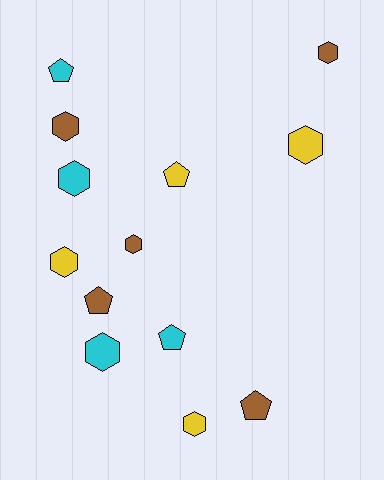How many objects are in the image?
There are 13 objects.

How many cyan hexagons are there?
There are 2 cyan hexagons.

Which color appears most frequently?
Brown, with 5 objects.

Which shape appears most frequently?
Hexagon, with 8 objects.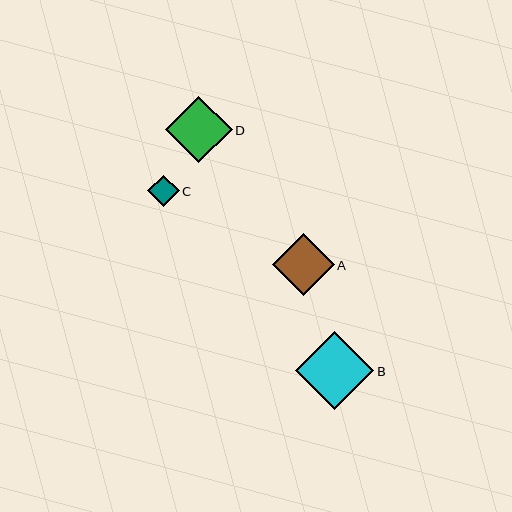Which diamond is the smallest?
Diamond C is the smallest with a size of approximately 32 pixels.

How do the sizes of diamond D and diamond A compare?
Diamond D and diamond A are approximately the same size.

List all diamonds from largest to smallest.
From largest to smallest: B, D, A, C.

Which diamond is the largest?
Diamond B is the largest with a size of approximately 78 pixels.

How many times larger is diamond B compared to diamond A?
Diamond B is approximately 1.3 times the size of diamond A.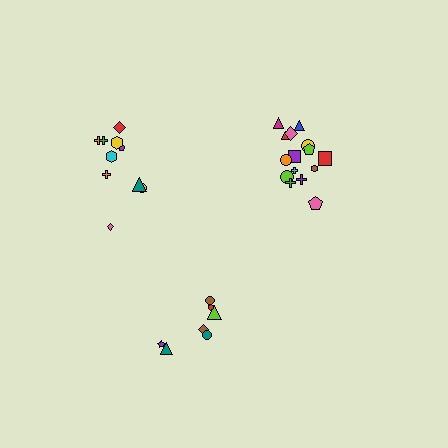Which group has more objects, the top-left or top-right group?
The top-right group.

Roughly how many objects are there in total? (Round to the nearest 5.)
Roughly 30 objects in total.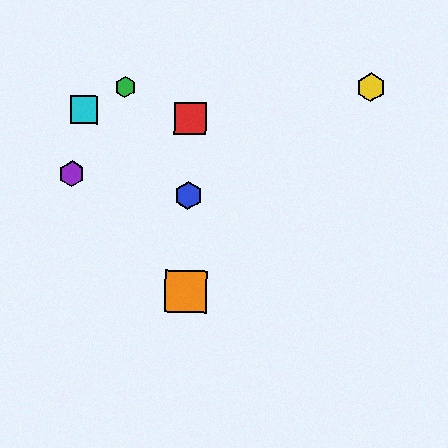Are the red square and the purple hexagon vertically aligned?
No, the red square is at x≈190 and the purple hexagon is at x≈71.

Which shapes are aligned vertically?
The red square, the blue hexagon, the orange square are aligned vertically.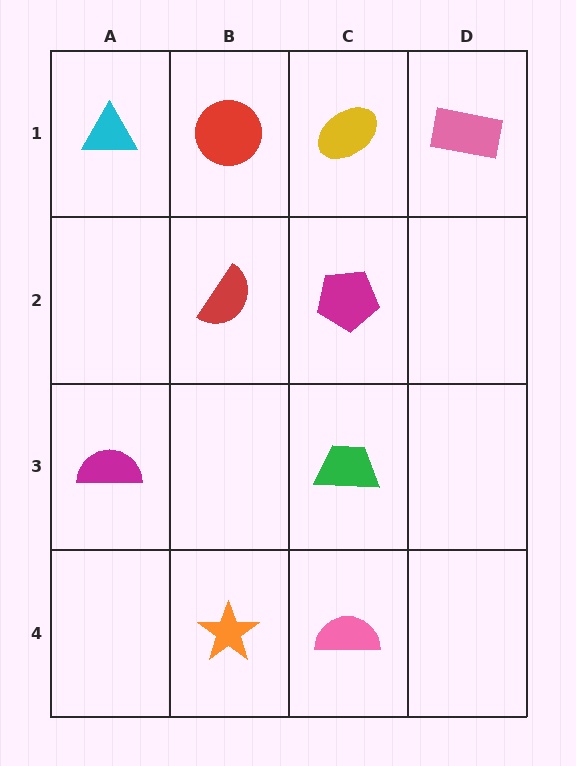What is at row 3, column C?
A green trapezoid.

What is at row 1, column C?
A yellow ellipse.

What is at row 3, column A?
A magenta semicircle.